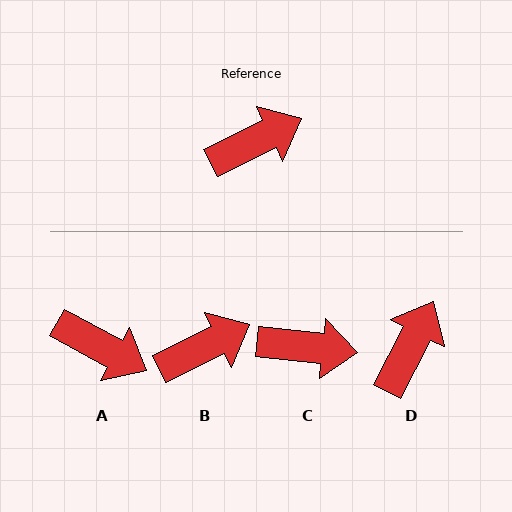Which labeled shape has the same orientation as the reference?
B.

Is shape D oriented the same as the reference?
No, it is off by about 37 degrees.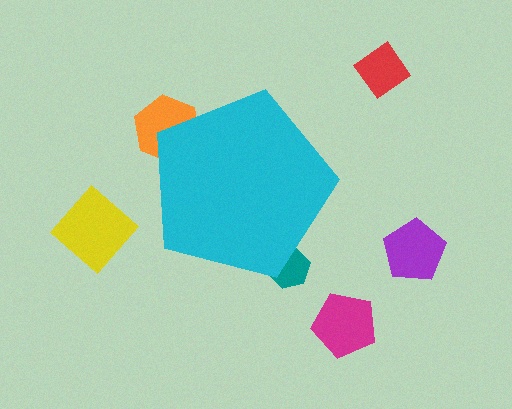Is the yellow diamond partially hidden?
No, the yellow diamond is fully visible.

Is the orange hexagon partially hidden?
Yes, the orange hexagon is partially hidden behind the cyan pentagon.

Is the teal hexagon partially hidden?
Yes, the teal hexagon is partially hidden behind the cyan pentagon.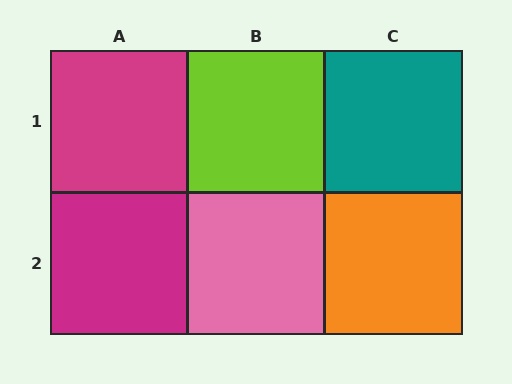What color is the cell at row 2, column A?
Magenta.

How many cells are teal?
1 cell is teal.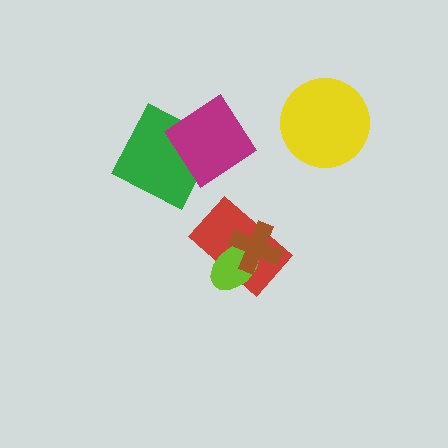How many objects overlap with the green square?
1 object overlaps with the green square.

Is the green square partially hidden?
Yes, it is partially covered by another shape.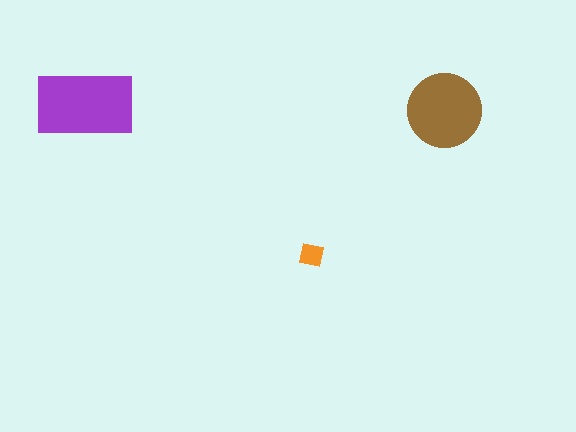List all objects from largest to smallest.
The purple rectangle, the brown circle, the orange square.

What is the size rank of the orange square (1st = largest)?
3rd.